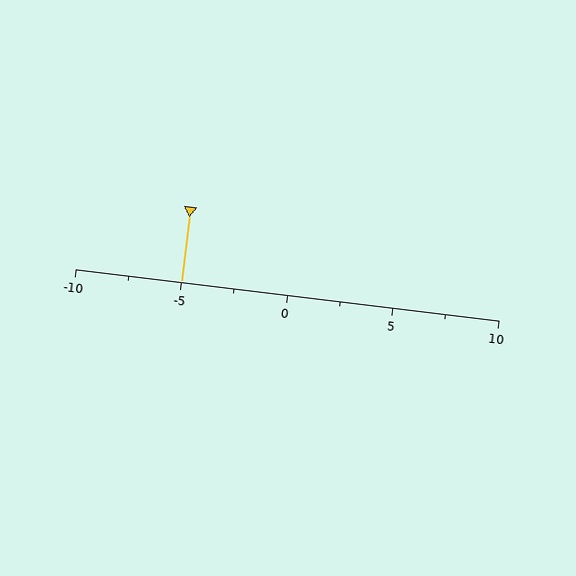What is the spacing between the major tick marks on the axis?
The major ticks are spaced 5 apart.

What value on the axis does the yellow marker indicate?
The marker indicates approximately -5.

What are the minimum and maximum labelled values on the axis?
The axis runs from -10 to 10.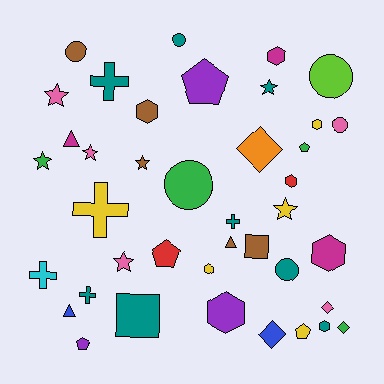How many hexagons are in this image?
There are 8 hexagons.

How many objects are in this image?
There are 40 objects.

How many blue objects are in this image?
There are 2 blue objects.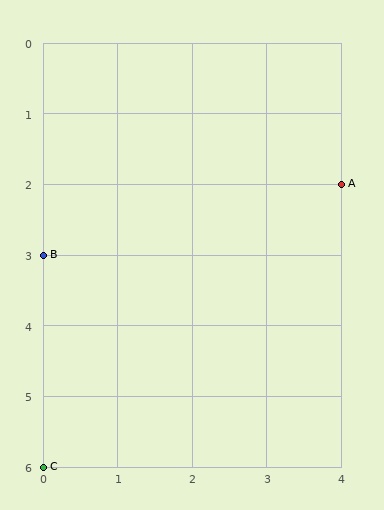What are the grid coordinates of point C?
Point C is at grid coordinates (0, 6).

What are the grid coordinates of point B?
Point B is at grid coordinates (0, 3).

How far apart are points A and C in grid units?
Points A and C are 4 columns and 4 rows apart (about 5.7 grid units diagonally).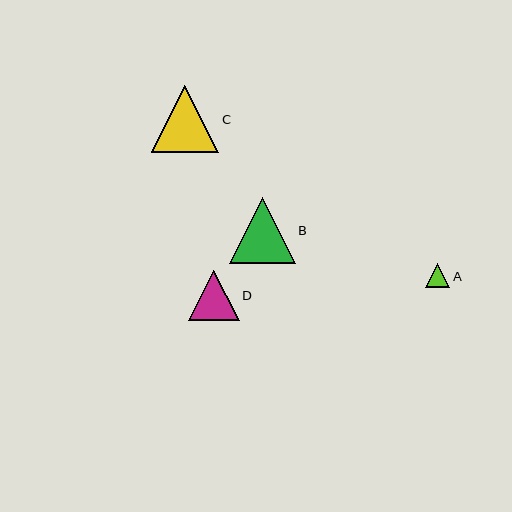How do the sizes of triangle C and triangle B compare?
Triangle C and triangle B are approximately the same size.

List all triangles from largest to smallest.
From largest to smallest: C, B, D, A.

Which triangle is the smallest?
Triangle A is the smallest with a size of approximately 24 pixels.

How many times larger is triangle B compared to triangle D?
Triangle B is approximately 1.3 times the size of triangle D.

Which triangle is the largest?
Triangle C is the largest with a size of approximately 67 pixels.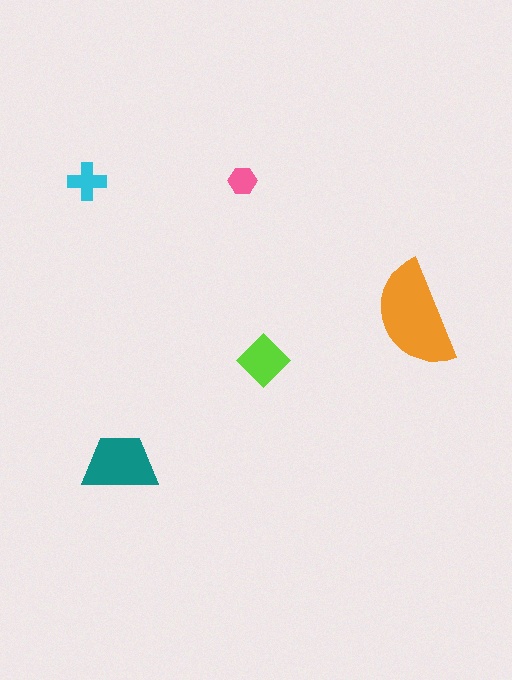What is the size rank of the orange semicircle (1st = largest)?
1st.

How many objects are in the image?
There are 5 objects in the image.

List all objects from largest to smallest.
The orange semicircle, the teal trapezoid, the lime diamond, the cyan cross, the pink hexagon.